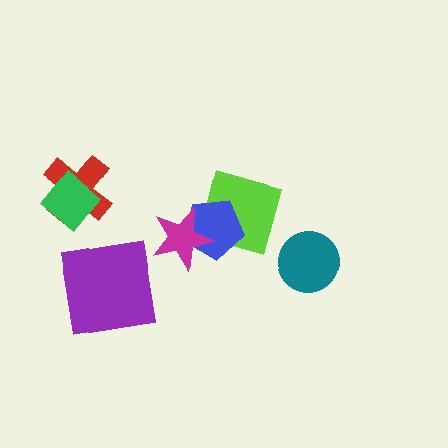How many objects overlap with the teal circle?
0 objects overlap with the teal circle.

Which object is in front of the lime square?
The blue pentagon is in front of the lime square.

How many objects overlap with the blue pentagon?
2 objects overlap with the blue pentagon.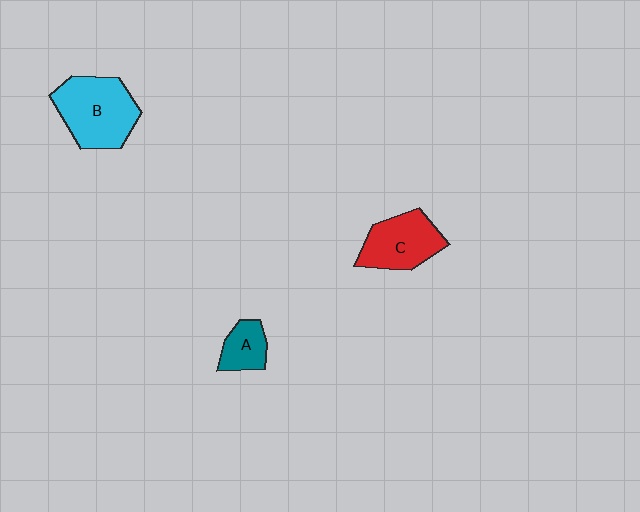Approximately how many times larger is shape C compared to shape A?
Approximately 1.9 times.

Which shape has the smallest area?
Shape A (teal).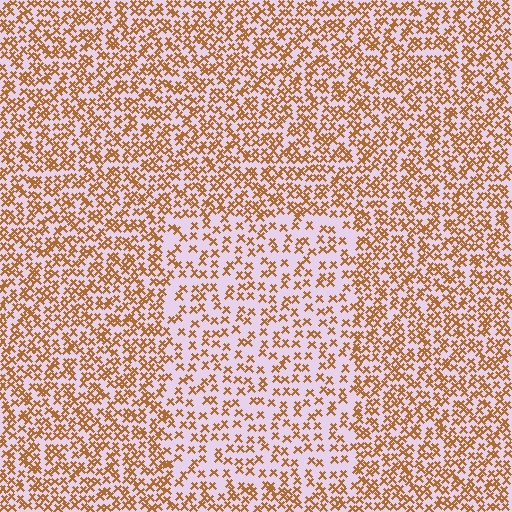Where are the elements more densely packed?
The elements are more densely packed outside the rectangle boundary.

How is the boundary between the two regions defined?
The boundary is defined by a change in element density (approximately 1.8x ratio). All elements are the same color, size, and shape.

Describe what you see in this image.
The image contains small brown elements arranged at two different densities. A rectangle-shaped region is visible where the elements are less densely packed than the surrounding area.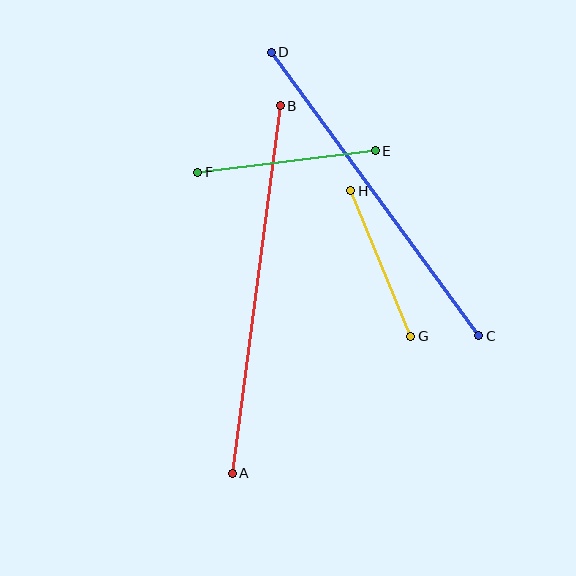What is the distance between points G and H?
The distance is approximately 157 pixels.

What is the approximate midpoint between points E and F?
The midpoint is at approximately (287, 162) pixels.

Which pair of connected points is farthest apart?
Points A and B are farthest apart.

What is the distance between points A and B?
The distance is approximately 371 pixels.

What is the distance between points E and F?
The distance is approximately 179 pixels.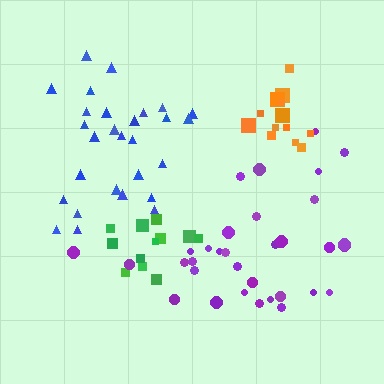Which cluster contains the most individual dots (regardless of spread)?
Purple (33).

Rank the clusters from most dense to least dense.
orange, green, blue, purple.